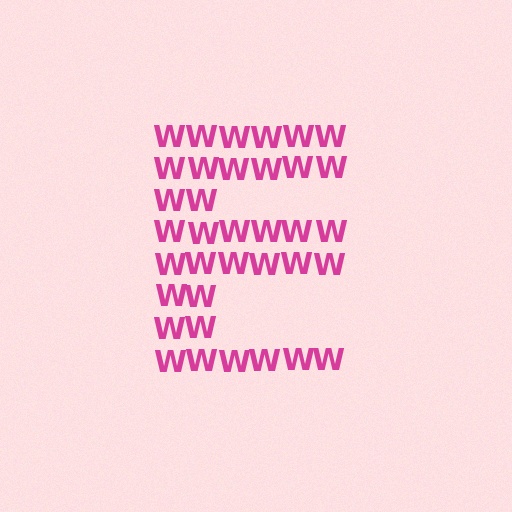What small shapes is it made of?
It is made of small letter W's.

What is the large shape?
The large shape is the letter E.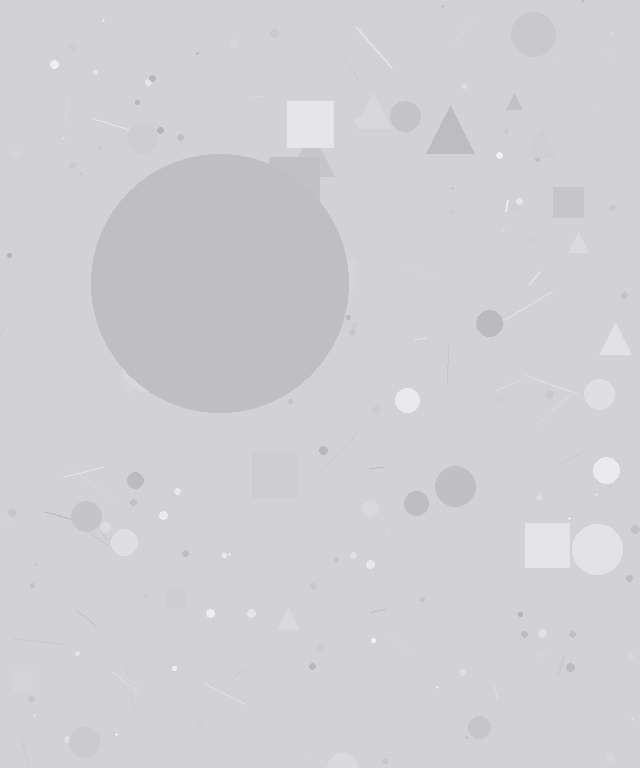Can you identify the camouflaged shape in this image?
The camouflaged shape is a circle.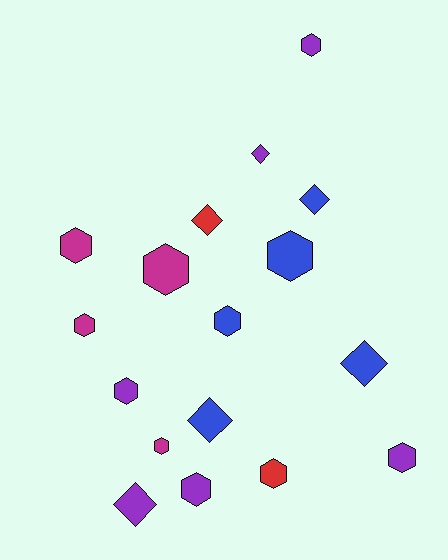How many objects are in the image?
There are 17 objects.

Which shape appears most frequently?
Hexagon, with 11 objects.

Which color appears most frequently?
Purple, with 6 objects.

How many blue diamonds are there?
There are 3 blue diamonds.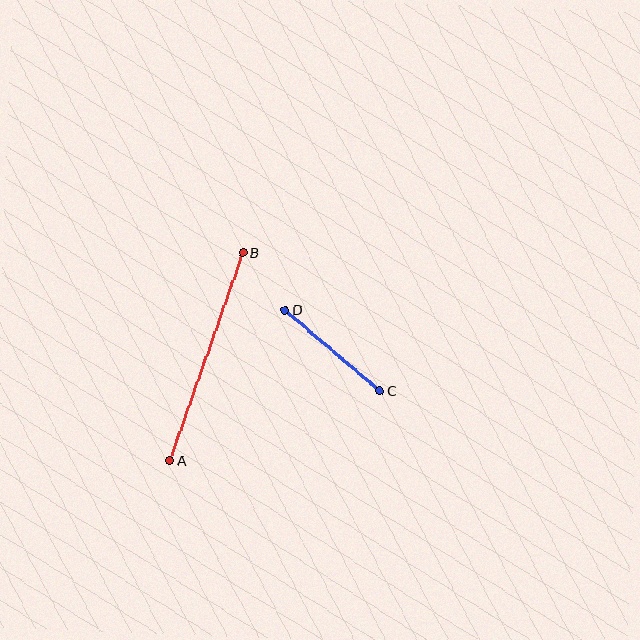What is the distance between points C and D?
The distance is approximately 124 pixels.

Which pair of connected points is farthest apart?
Points A and B are farthest apart.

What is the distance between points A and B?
The distance is approximately 220 pixels.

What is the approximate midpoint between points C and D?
The midpoint is at approximately (333, 350) pixels.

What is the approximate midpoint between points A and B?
The midpoint is at approximately (206, 356) pixels.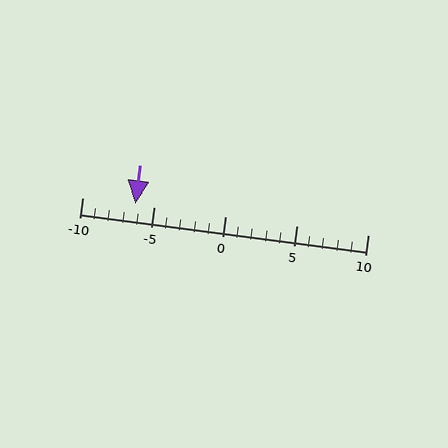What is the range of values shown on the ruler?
The ruler shows values from -10 to 10.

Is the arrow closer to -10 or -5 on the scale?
The arrow is closer to -5.